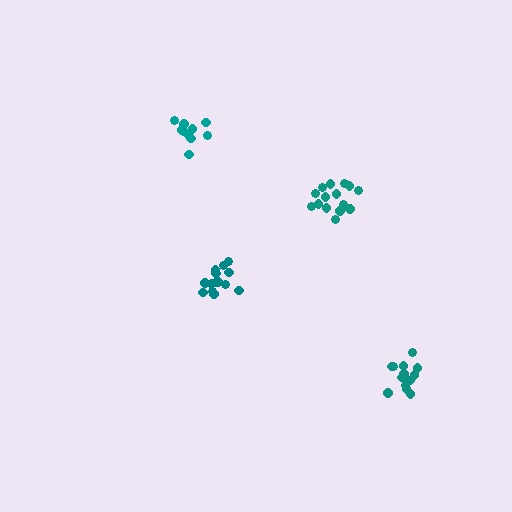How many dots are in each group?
Group 1: 13 dots, Group 2: 15 dots, Group 3: 16 dots, Group 4: 10 dots (54 total).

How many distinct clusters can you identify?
There are 4 distinct clusters.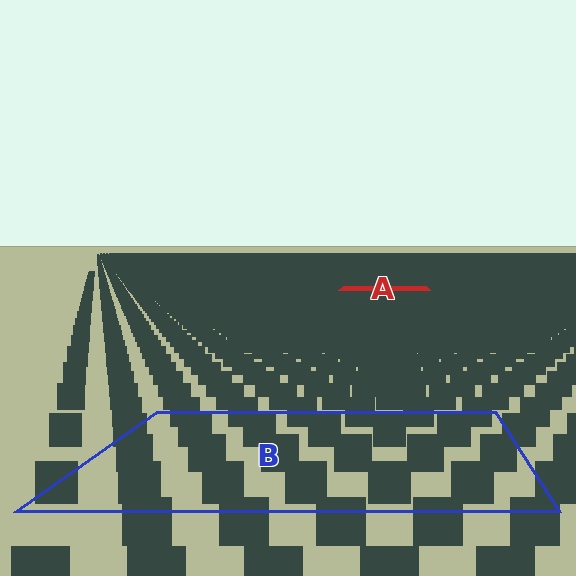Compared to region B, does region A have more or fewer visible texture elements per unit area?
Region A has more texture elements per unit area — they are packed more densely because it is farther away.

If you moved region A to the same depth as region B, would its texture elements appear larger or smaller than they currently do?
They would appear larger. At a closer depth, the same texture elements are projected at a bigger on-screen size.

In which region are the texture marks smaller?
The texture marks are smaller in region A, because it is farther away.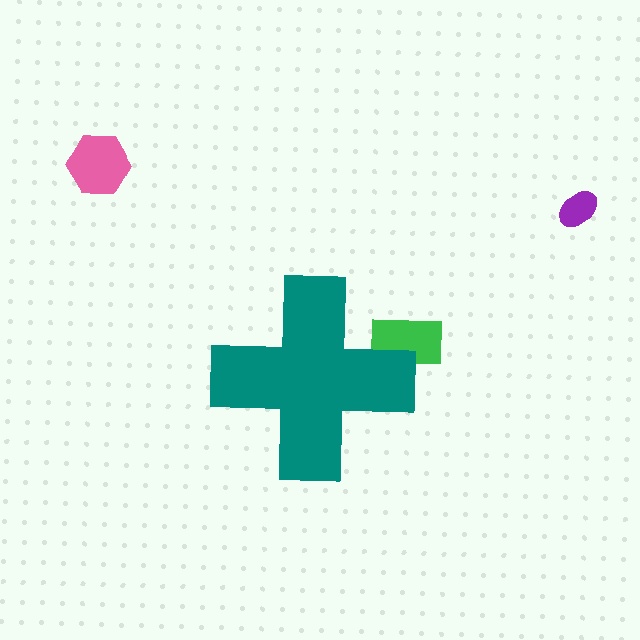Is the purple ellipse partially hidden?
No, the purple ellipse is fully visible.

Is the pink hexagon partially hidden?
No, the pink hexagon is fully visible.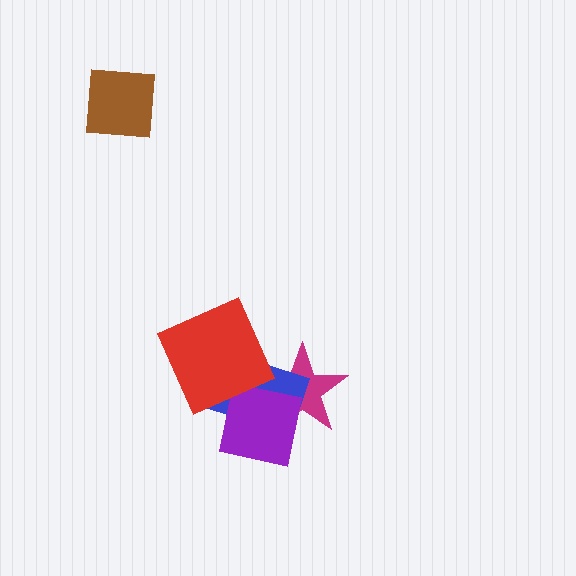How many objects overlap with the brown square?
0 objects overlap with the brown square.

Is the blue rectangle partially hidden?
Yes, it is partially covered by another shape.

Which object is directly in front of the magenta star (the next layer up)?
The blue rectangle is directly in front of the magenta star.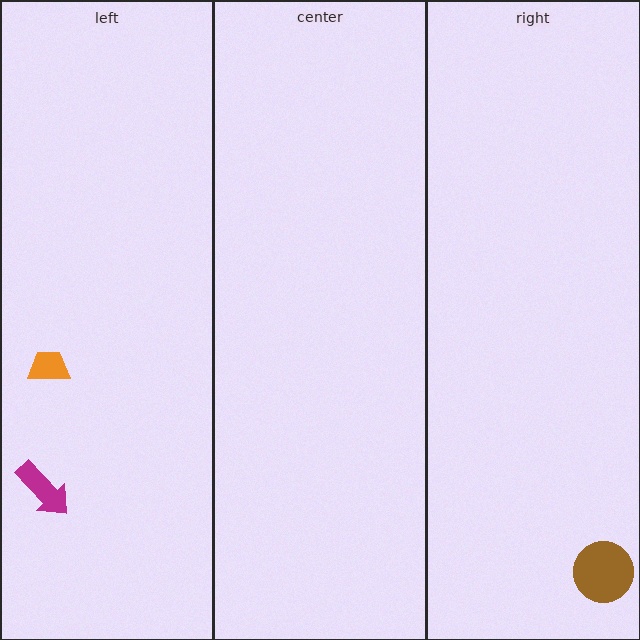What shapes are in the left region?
The magenta arrow, the orange trapezoid.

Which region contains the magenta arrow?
The left region.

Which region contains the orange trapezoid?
The left region.